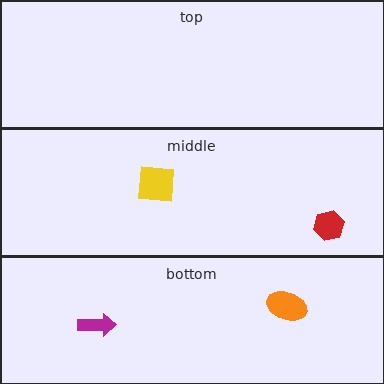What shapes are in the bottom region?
The orange ellipse, the magenta arrow.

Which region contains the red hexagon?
The middle region.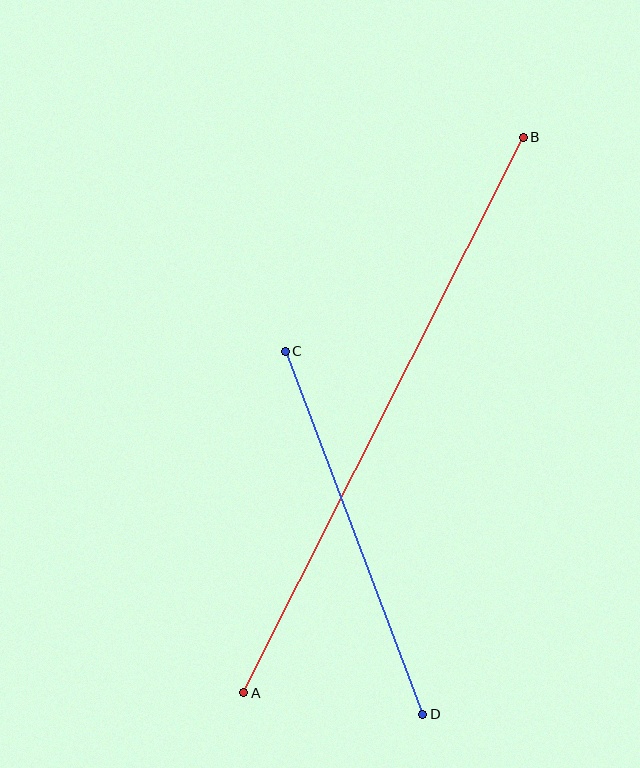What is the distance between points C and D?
The distance is approximately 388 pixels.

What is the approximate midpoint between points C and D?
The midpoint is at approximately (354, 533) pixels.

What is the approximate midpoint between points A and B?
The midpoint is at approximately (383, 415) pixels.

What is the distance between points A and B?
The distance is approximately 622 pixels.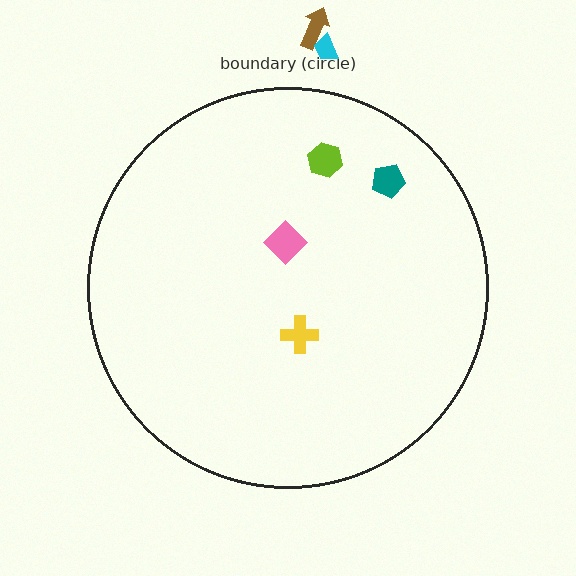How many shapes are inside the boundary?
4 inside, 2 outside.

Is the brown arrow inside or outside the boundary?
Outside.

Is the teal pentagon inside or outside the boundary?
Inside.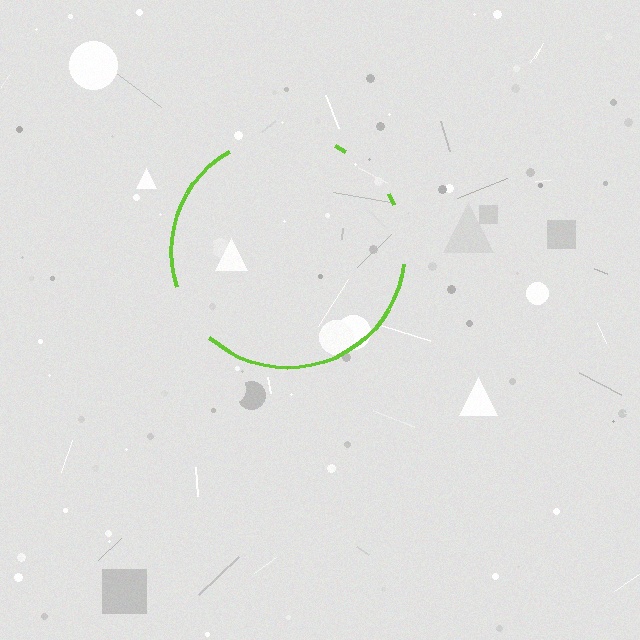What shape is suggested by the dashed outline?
The dashed outline suggests a circle.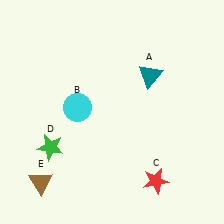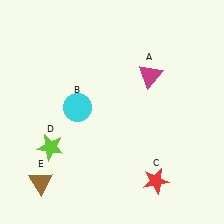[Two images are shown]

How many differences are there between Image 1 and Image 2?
There are 2 differences between the two images.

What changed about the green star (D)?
In Image 1, D is green. In Image 2, it changed to lime.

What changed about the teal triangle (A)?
In Image 1, A is teal. In Image 2, it changed to magenta.